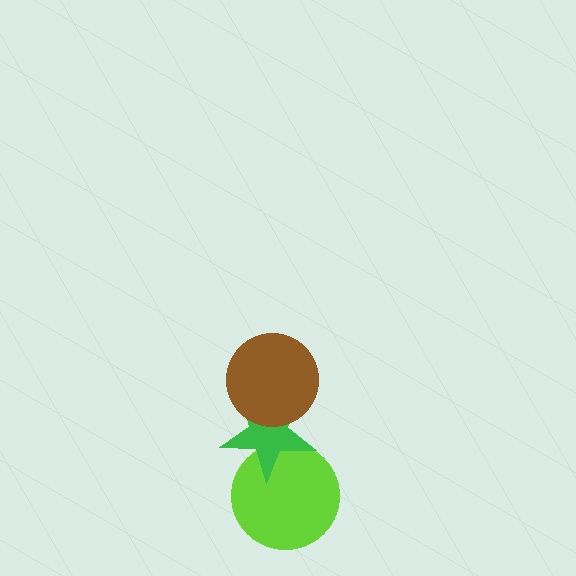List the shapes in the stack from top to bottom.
From top to bottom: the brown circle, the green star, the lime circle.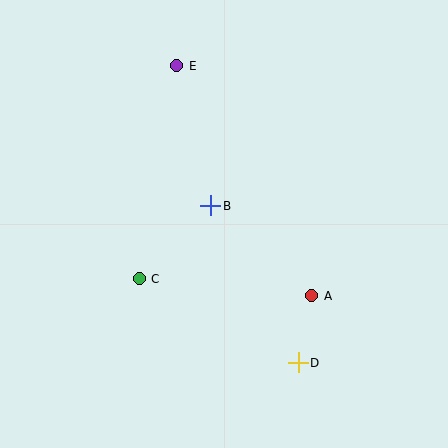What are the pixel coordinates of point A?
Point A is at (311, 296).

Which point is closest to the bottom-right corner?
Point D is closest to the bottom-right corner.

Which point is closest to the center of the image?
Point B at (211, 206) is closest to the center.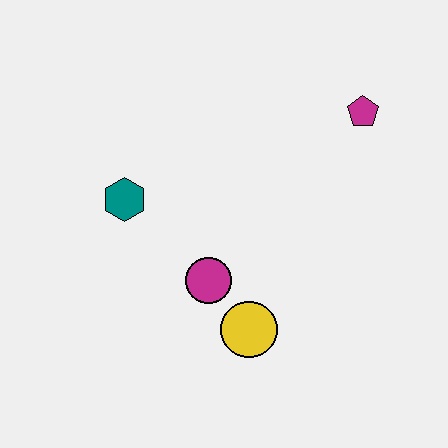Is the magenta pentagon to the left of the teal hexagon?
No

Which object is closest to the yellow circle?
The magenta circle is closest to the yellow circle.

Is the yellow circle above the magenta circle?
No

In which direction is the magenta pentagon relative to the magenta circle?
The magenta pentagon is above the magenta circle.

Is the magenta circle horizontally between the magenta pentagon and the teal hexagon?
Yes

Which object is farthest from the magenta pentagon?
The teal hexagon is farthest from the magenta pentagon.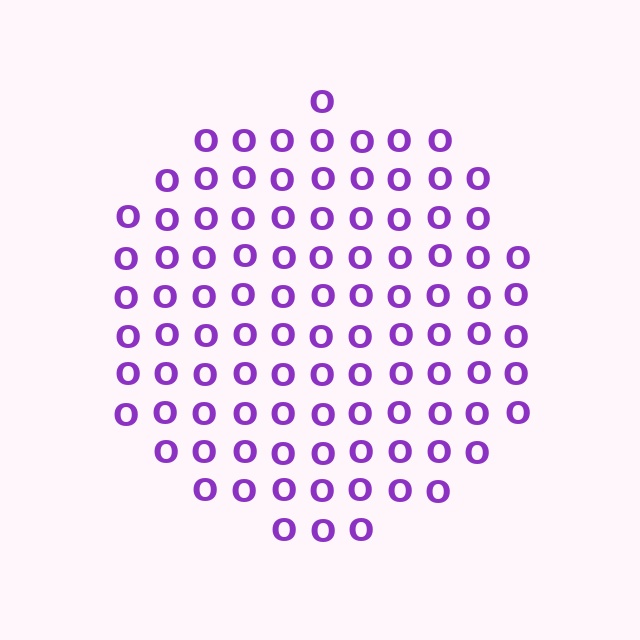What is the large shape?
The large shape is a circle.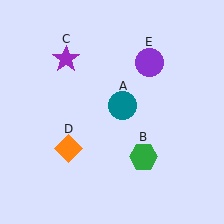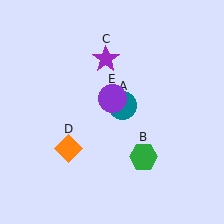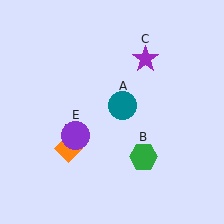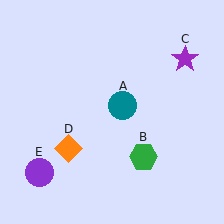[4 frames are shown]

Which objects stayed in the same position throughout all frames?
Teal circle (object A) and green hexagon (object B) and orange diamond (object D) remained stationary.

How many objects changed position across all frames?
2 objects changed position: purple star (object C), purple circle (object E).